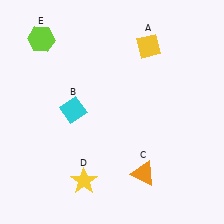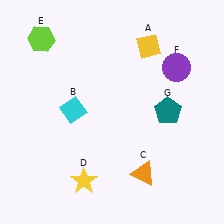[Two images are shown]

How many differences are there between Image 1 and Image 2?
There are 2 differences between the two images.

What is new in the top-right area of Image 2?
A purple circle (F) was added in the top-right area of Image 2.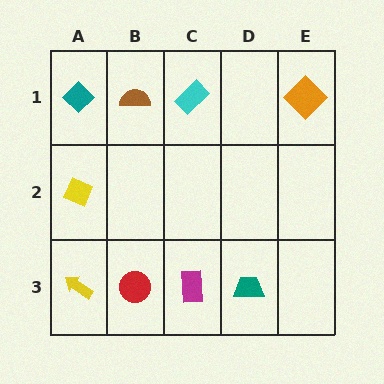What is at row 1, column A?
A teal diamond.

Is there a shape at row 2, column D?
No, that cell is empty.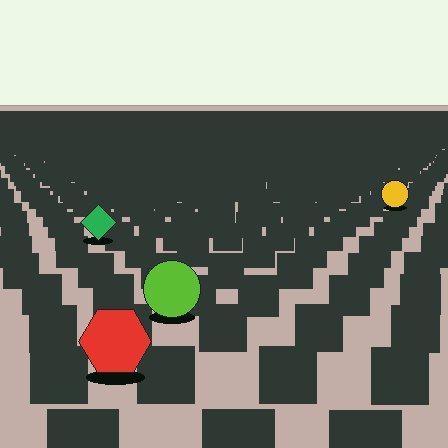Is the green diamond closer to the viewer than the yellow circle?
Yes. The green diamond is closer — you can tell from the texture gradient: the ground texture is coarser near it.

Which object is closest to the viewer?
The red hexagon is closest. The texture marks near it are larger and more spread out.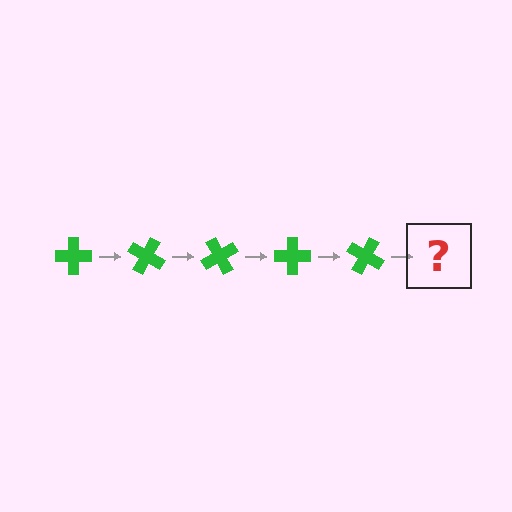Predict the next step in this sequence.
The next step is a green cross rotated 150 degrees.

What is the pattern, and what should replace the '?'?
The pattern is that the cross rotates 30 degrees each step. The '?' should be a green cross rotated 150 degrees.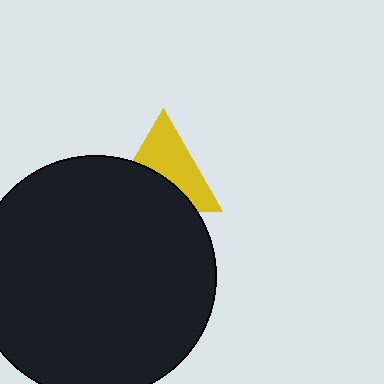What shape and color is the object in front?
The object in front is a black circle.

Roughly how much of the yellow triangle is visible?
About half of it is visible (roughly 55%).